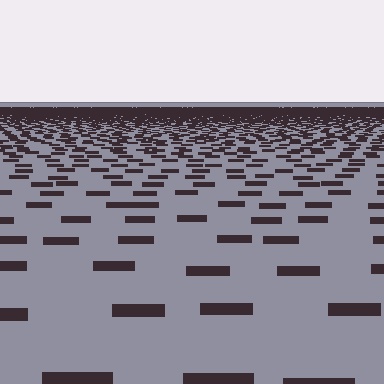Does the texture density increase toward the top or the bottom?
Density increases toward the top.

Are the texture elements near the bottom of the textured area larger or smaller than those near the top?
Larger. Near the bottom, elements are closer to the viewer and appear at a bigger on-screen size.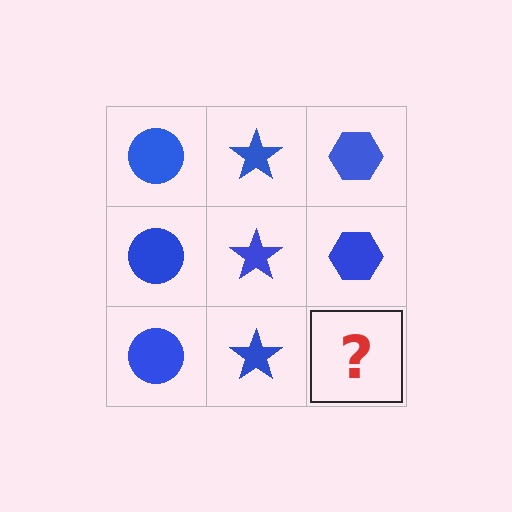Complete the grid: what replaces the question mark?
The question mark should be replaced with a blue hexagon.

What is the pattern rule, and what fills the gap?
The rule is that each column has a consistent shape. The gap should be filled with a blue hexagon.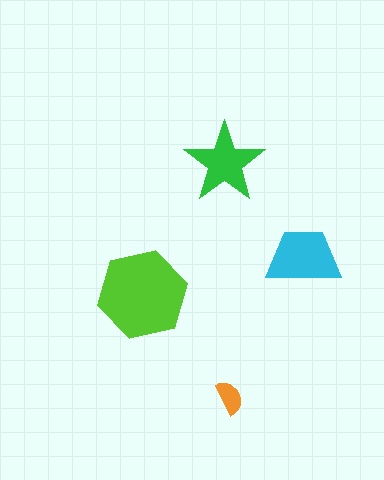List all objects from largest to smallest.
The lime hexagon, the cyan trapezoid, the green star, the orange semicircle.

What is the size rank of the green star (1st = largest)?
3rd.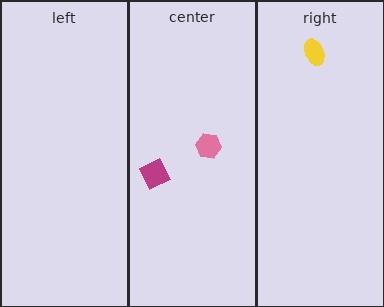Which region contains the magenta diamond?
The center region.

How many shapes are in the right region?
1.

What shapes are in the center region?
The magenta diamond, the pink hexagon.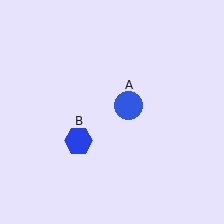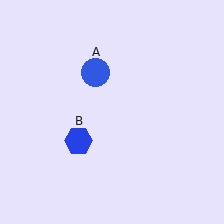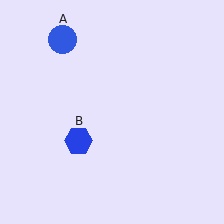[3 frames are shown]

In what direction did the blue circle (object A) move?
The blue circle (object A) moved up and to the left.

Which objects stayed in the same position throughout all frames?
Blue hexagon (object B) remained stationary.